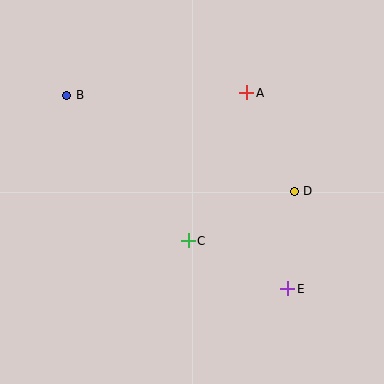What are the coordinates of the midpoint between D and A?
The midpoint between D and A is at (271, 142).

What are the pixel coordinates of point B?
Point B is at (67, 95).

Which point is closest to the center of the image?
Point C at (188, 241) is closest to the center.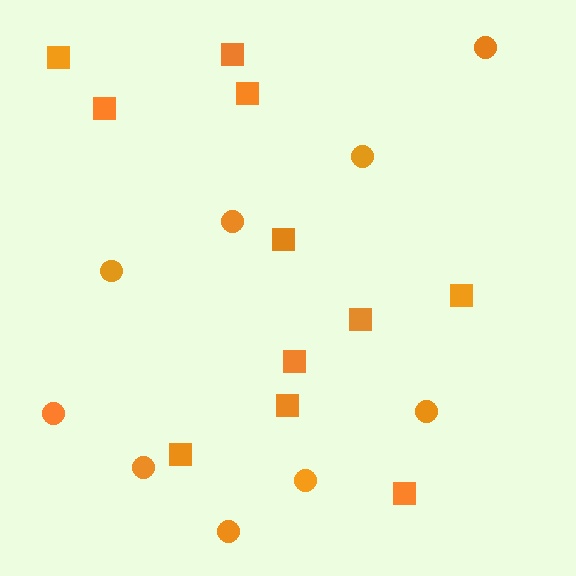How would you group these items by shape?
There are 2 groups: one group of circles (9) and one group of squares (11).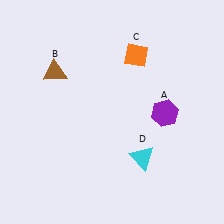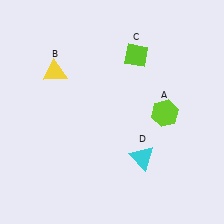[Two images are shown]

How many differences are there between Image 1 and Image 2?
There are 3 differences between the two images.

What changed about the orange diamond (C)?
In Image 1, C is orange. In Image 2, it changed to lime.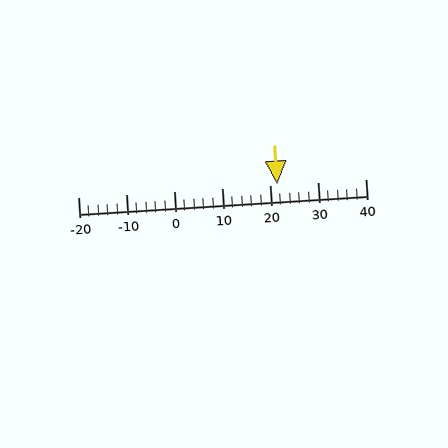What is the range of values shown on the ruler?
The ruler shows values from -20 to 40.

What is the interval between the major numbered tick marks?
The major tick marks are spaced 10 units apart.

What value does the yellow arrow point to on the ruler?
The yellow arrow points to approximately 22.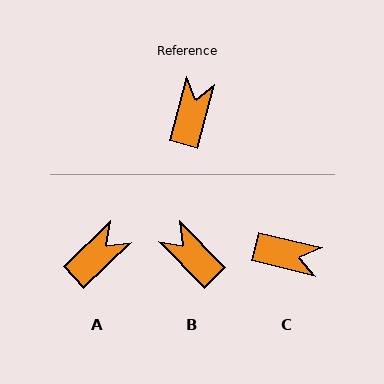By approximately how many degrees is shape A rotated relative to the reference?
Approximately 31 degrees clockwise.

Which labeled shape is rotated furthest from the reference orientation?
C, about 89 degrees away.